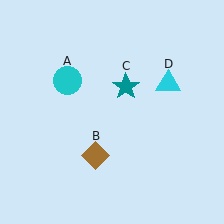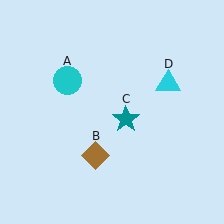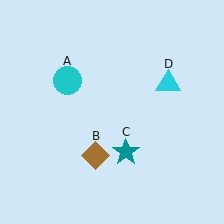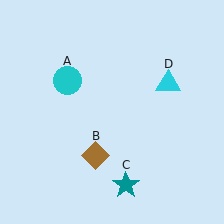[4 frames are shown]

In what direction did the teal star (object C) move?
The teal star (object C) moved down.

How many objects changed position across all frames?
1 object changed position: teal star (object C).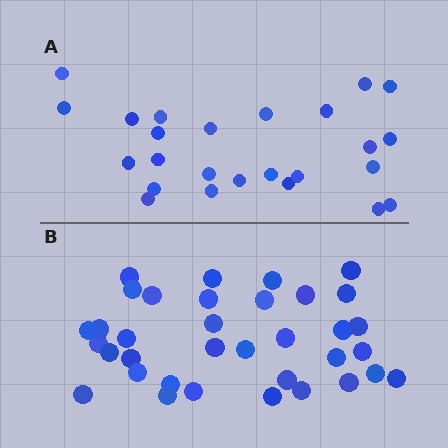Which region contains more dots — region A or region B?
Region B (the bottom region) has more dots.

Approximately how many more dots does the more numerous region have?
Region B has roughly 10 or so more dots than region A.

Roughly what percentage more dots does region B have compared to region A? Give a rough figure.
About 40% more.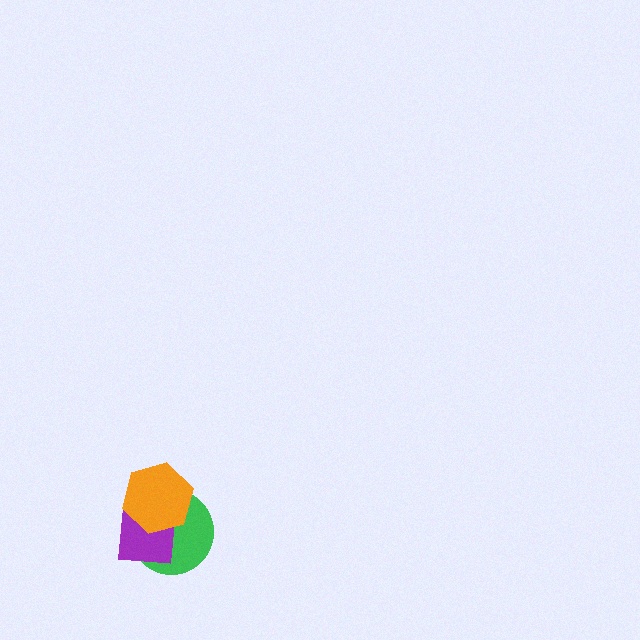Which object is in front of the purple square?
The orange hexagon is in front of the purple square.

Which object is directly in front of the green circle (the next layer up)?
The purple square is directly in front of the green circle.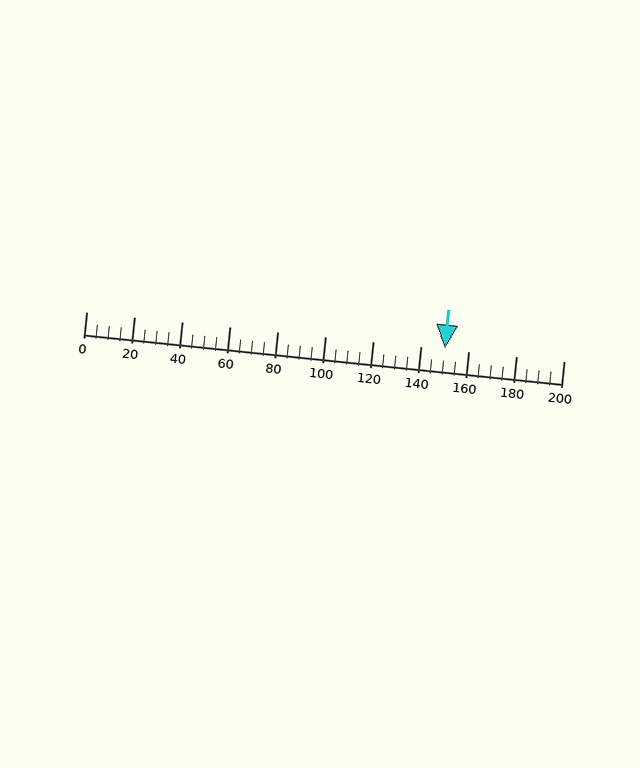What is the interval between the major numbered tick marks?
The major tick marks are spaced 20 units apart.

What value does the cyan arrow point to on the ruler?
The cyan arrow points to approximately 150.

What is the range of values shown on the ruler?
The ruler shows values from 0 to 200.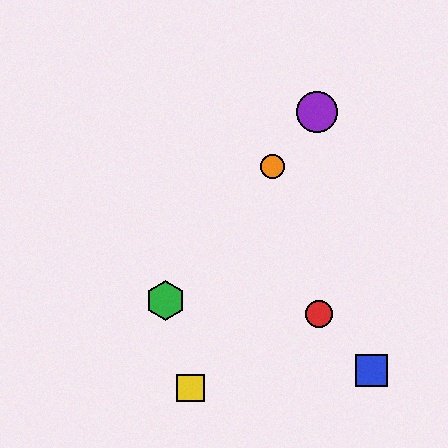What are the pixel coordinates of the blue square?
The blue square is at (371, 371).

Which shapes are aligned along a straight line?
The green hexagon, the purple circle, the orange circle are aligned along a straight line.